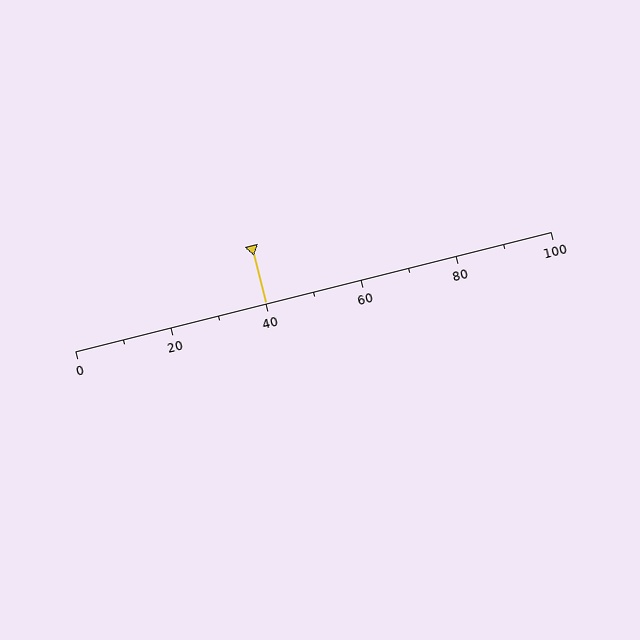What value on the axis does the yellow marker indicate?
The marker indicates approximately 40.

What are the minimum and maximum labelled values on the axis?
The axis runs from 0 to 100.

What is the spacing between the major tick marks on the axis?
The major ticks are spaced 20 apart.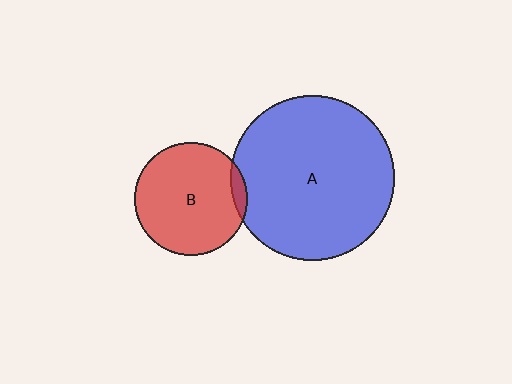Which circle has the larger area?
Circle A (blue).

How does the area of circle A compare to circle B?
Approximately 2.1 times.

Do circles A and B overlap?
Yes.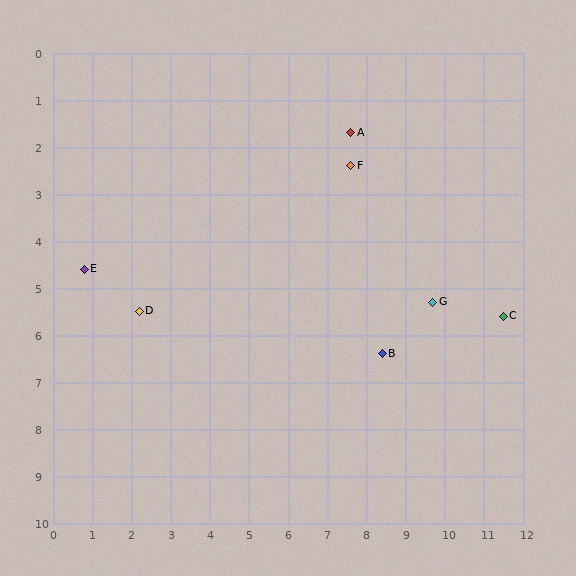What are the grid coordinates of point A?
Point A is at approximately (7.6, 1.7).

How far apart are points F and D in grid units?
Points F and D are about 6.2 grid units apart.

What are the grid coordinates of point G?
Point G is at approximately (9.7, 5.3).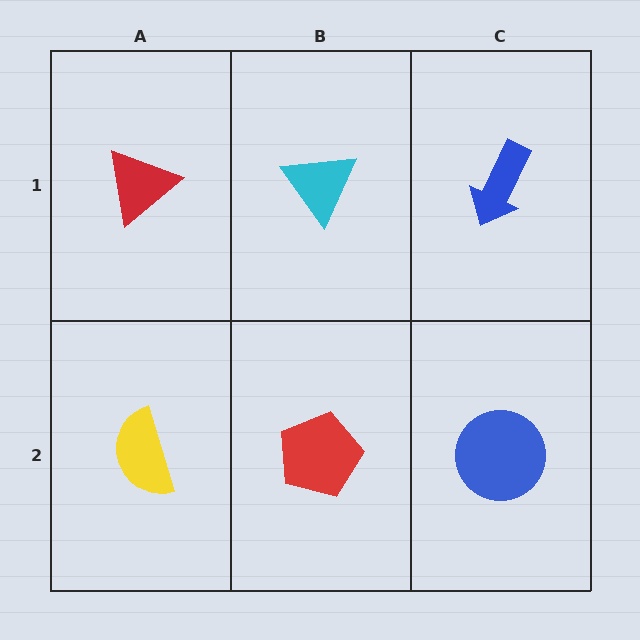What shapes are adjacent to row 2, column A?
A red triangle (row 1, column A), a red pentagon (row 2, column B).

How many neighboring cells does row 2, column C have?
2.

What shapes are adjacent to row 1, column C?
A blue circle (row 2, column C), a cyan triangle (row 1, column B).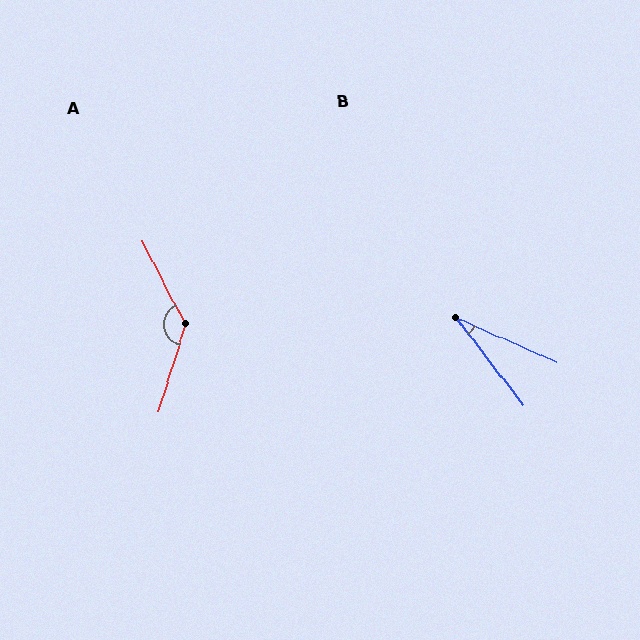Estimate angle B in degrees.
Approximately 29 degrees.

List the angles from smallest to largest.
B (29°), A (136°).